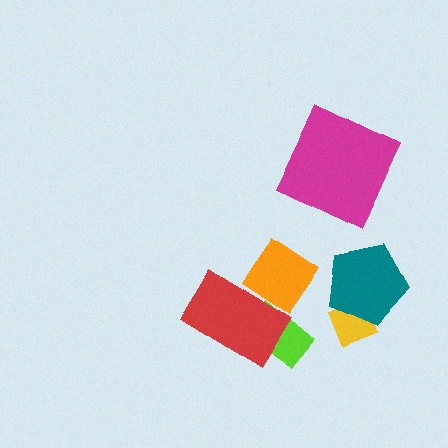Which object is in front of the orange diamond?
The red rectangle is in front of the orange diamond.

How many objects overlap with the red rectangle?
2 objects overlap with the red rectangle.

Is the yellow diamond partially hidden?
Yes, it is partially covered by another shape.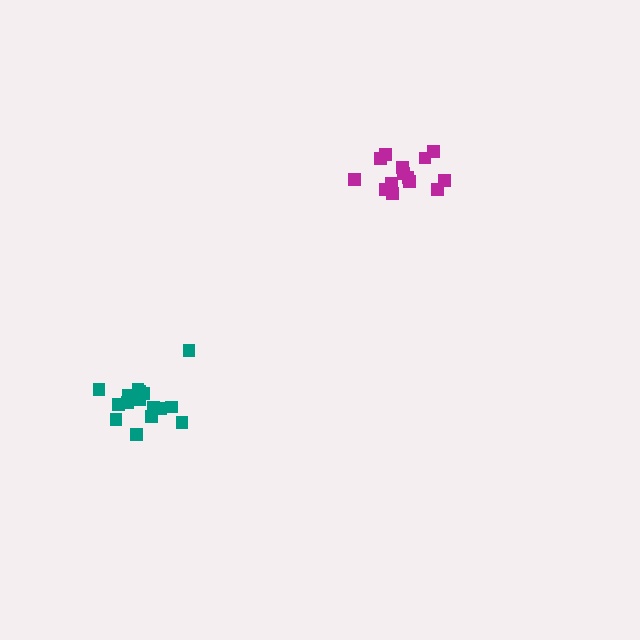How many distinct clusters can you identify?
There are 2 distinct clusters.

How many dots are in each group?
Group 1: 14 dots, Group 2: 16 dots (30 total).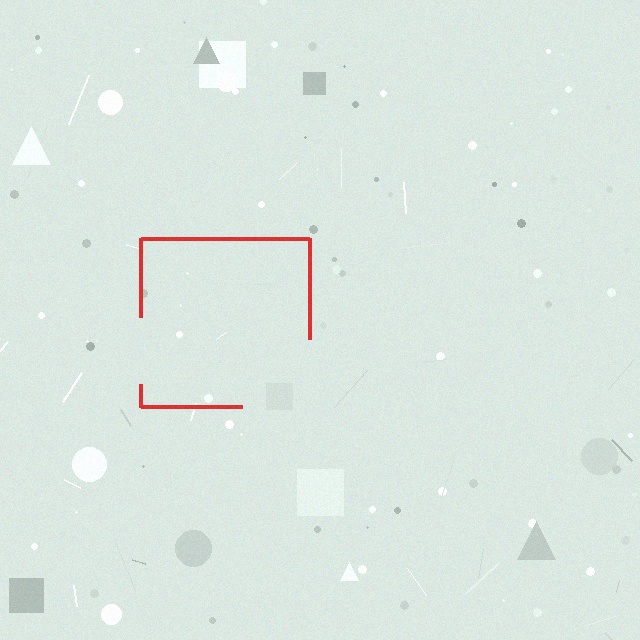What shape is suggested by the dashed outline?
The dashed outline suggests a square.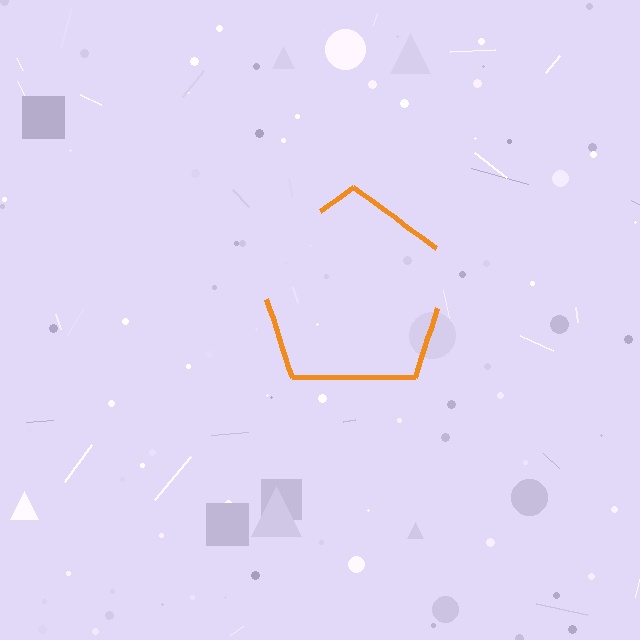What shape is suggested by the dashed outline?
The dashed outline suggests a pentagon.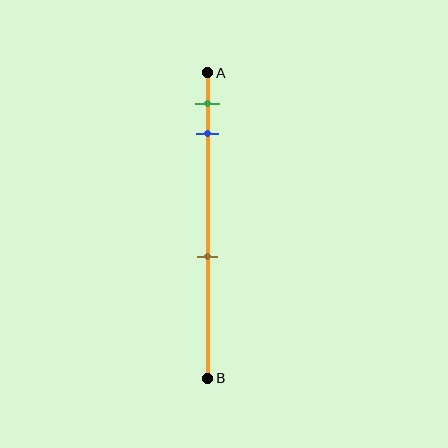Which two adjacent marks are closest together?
The green and blue marks are the closest adjacent pair.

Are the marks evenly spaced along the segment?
No, the marks are not evenly spaced.